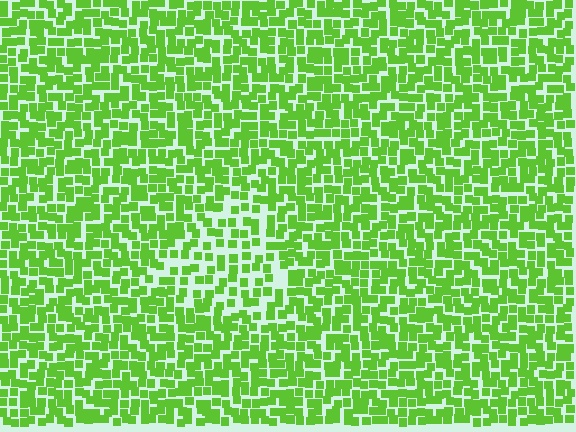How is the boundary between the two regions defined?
The boundary is defined by a change in element density (approximately 1.7x ratio). All elements are the same color, size, and shape.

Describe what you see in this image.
The image contains small lime elements arranged at two different densities. A triangle-shaped region is visible where the elements are less densely packed than the surrounding area.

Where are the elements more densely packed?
The elements are more densely packed outside the triangle boundary.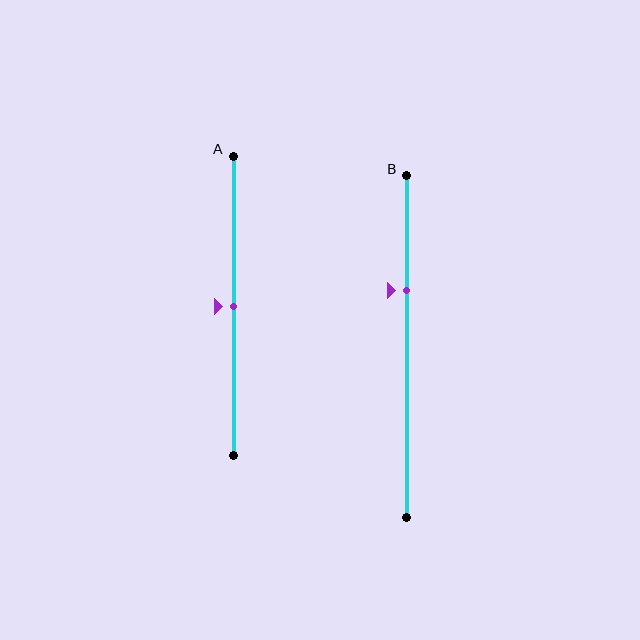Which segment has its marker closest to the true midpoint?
Segment A has its marker closest to the true midpoint.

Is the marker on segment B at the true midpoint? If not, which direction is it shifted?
No, the marker on segment B is shifted upward by about 16% of the segment length.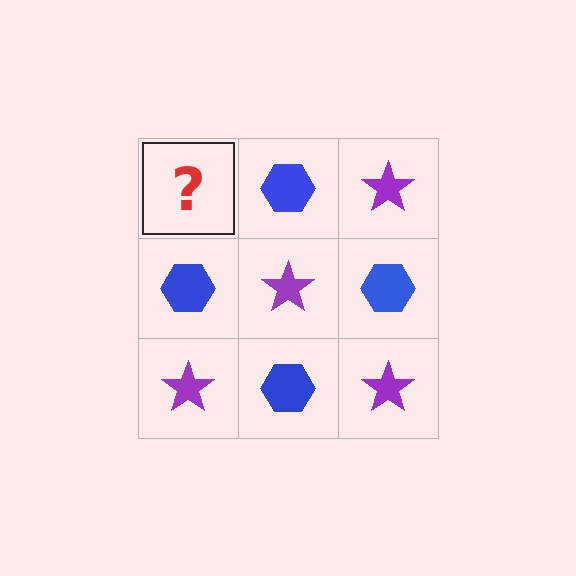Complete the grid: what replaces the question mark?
The question mark should be replaced with a purple star.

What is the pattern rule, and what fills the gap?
The rule is that it alternates purple star and blue hexagon in a checkerboard pattern. The gap should be filled with a purple star.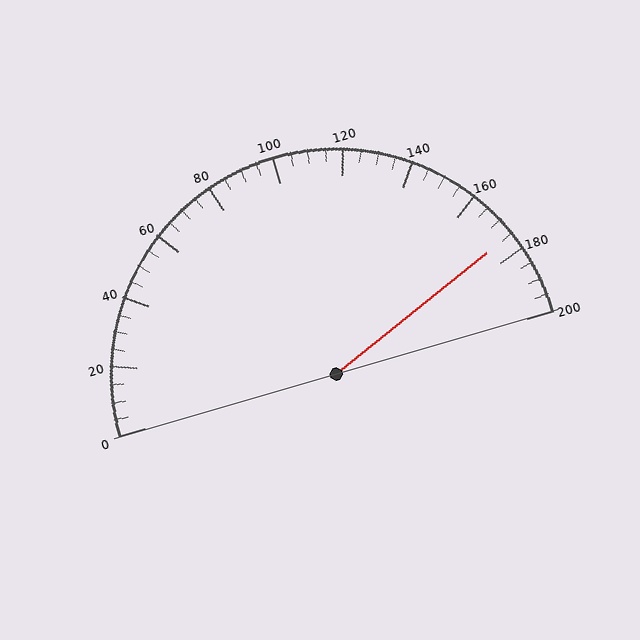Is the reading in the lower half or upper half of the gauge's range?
The reading is in the upper half of the range (0 to 200).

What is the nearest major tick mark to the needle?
The nearest major tick mark is 180.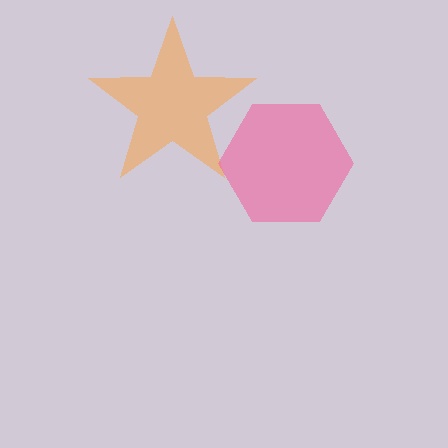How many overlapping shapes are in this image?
There are 2 overlapping shapes in the image.